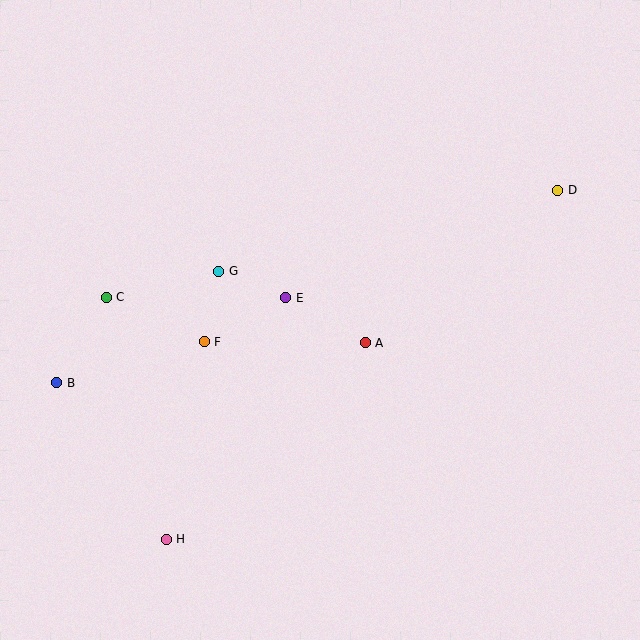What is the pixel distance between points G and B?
The distance between G and B is 197 pixels.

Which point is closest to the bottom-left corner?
Point H is closest to the bottom-left corner.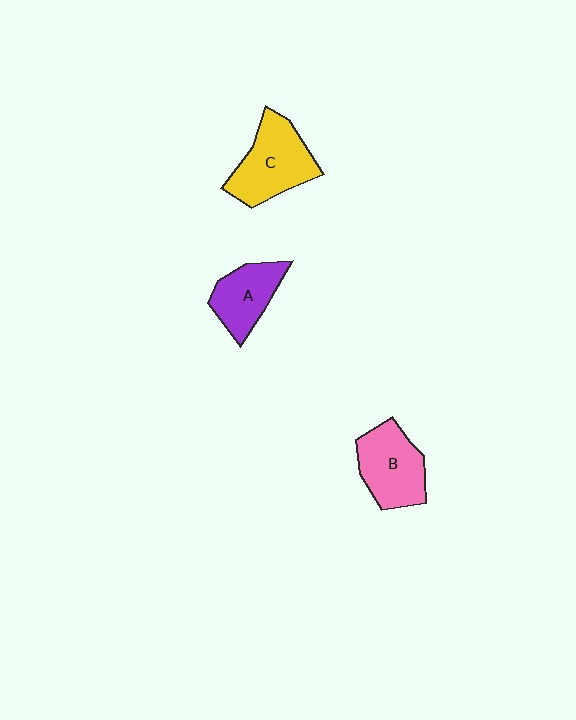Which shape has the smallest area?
Shape A (purple).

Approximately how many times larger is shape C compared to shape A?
Approximately 1.4 times.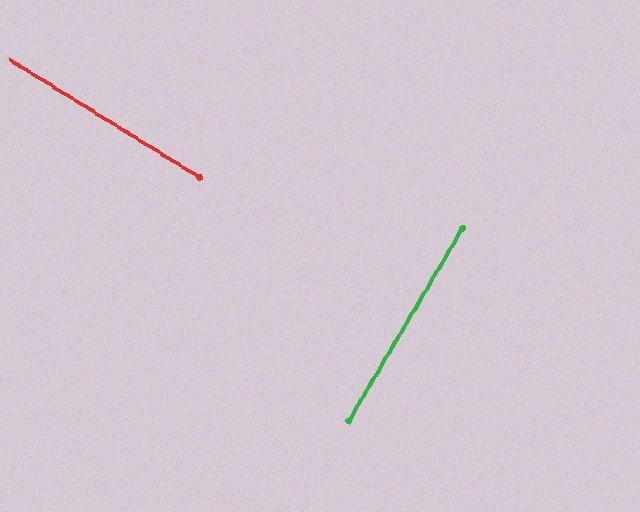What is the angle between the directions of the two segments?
Approximately 89 degrees.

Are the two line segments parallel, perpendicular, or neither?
Perpendicular — they meet at approximately 89°.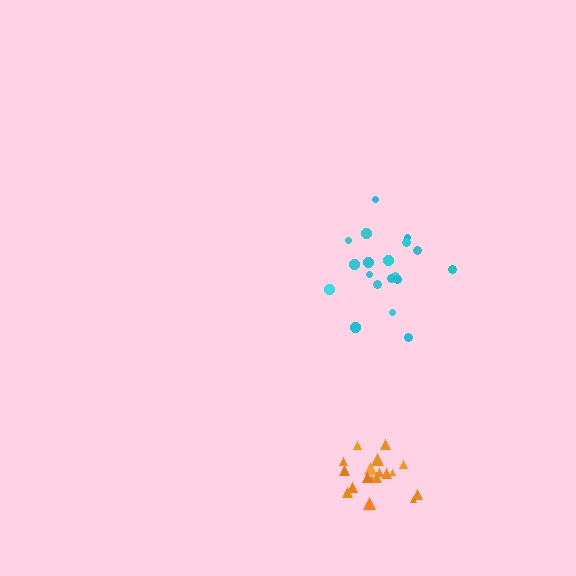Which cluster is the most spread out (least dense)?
Cyan.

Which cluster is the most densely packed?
Orange.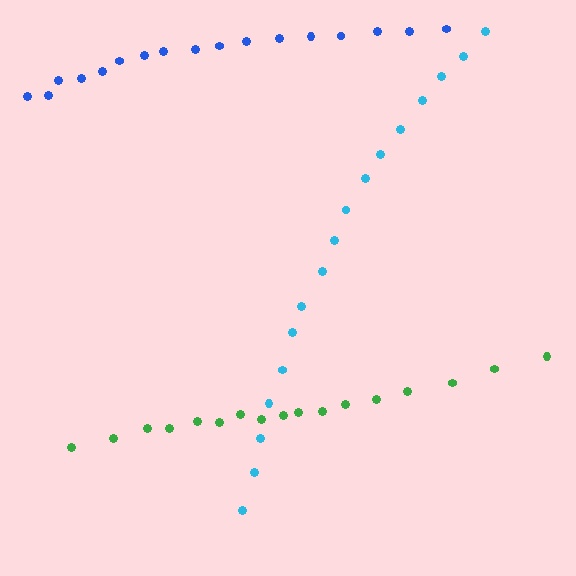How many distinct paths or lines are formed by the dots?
There are 3 distinct paths.